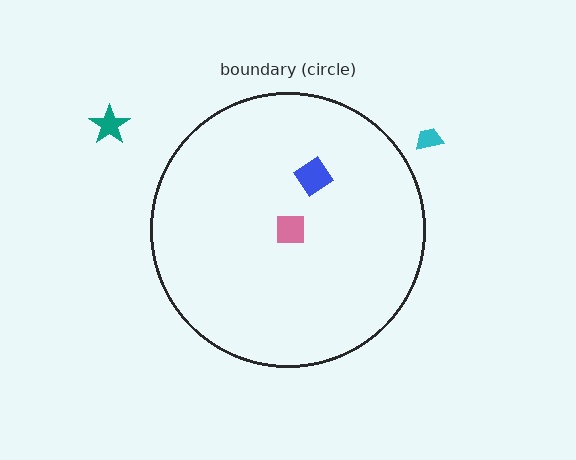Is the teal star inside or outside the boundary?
Outside.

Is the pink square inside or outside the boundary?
Inside.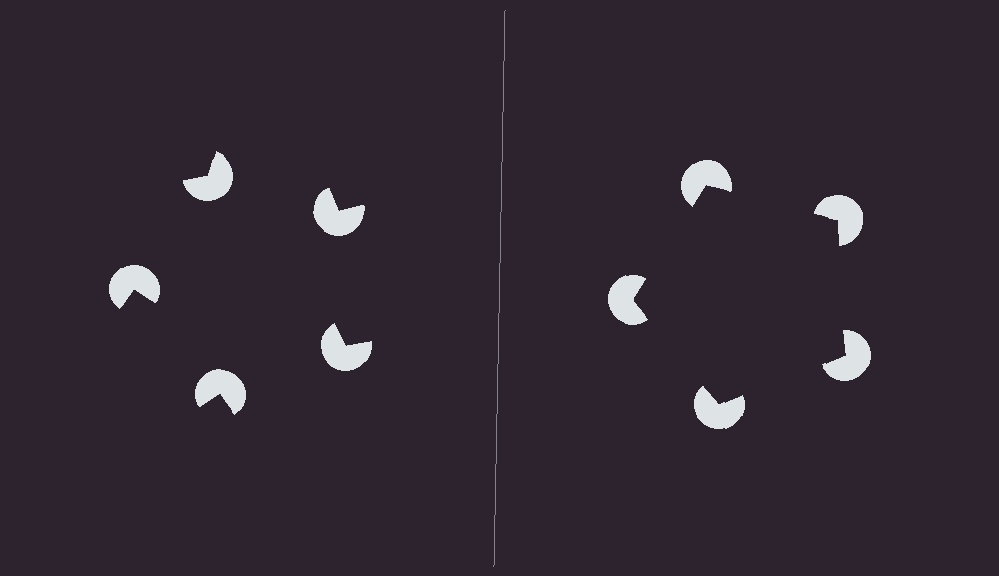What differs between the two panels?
The pac-man discs are positioned identically on both sides; only the wedge orientations differ. On the right they align to a pentagon; on the left they are misaligned.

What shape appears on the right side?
An illusory pentagon.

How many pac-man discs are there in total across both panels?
10 — 5 on each side.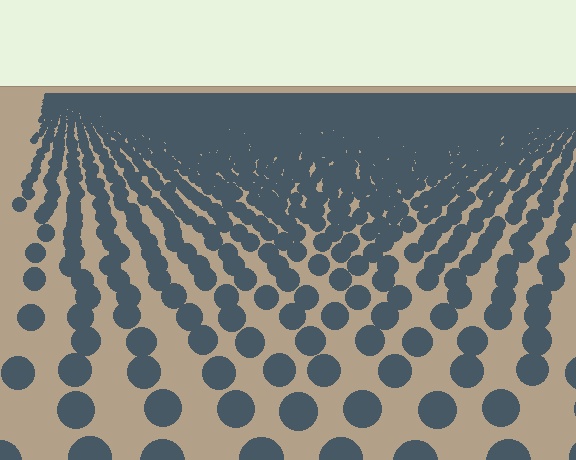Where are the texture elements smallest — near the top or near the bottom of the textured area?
Near the top.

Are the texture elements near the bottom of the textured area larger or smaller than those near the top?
Larger. Near the bottom, elements are closer to the viewer and appear at a bigger on-screen size.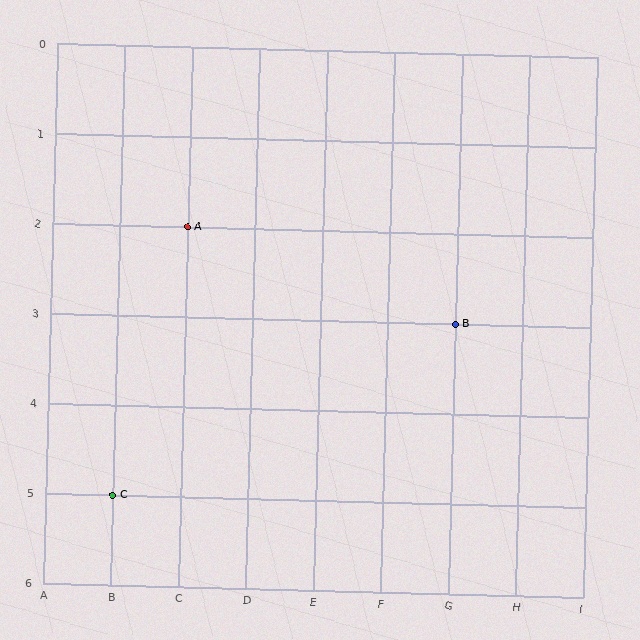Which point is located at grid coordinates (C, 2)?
Point A is at (C, 2).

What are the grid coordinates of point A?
Point A is at grid coordinates (C, 2).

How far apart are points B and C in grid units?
Points B and C are 5 columns and 2 rows apart (about 5.4 grid units diagonally).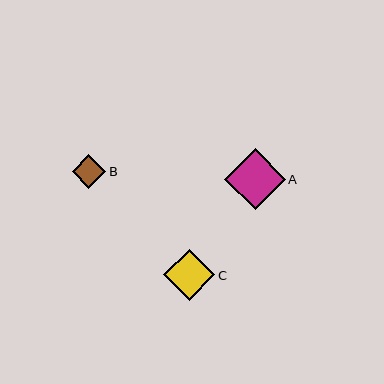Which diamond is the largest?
Diamond A is the largest with a size of approximately 60 pixels.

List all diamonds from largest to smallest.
From largest to smallest: A, C, B.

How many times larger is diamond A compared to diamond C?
Diamond A is approximately 1.2 times the size of diamond C.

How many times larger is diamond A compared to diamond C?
Diamond A is approximately 1.2 times the size of diamond C.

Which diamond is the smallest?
Diamond B is the smallest with a size of approximately 33 pixels.